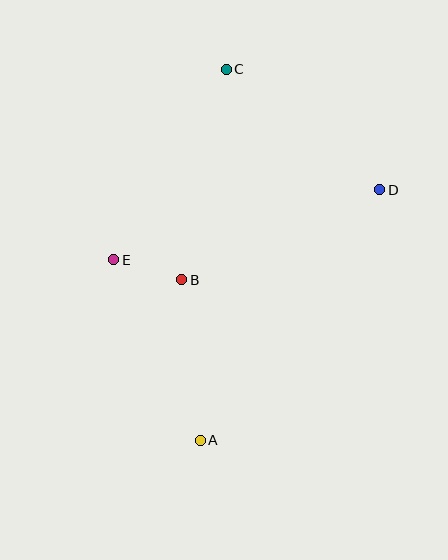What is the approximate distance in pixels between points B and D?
The distance between B and D is approximately 218 pixels.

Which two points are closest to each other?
Points B and E are closest to each other.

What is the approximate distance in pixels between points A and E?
The distance between A and E is approximately 200 pixels.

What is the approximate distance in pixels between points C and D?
The distance between C and D is approximately 195 pixels.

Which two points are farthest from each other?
Points A and C are farthest from each other.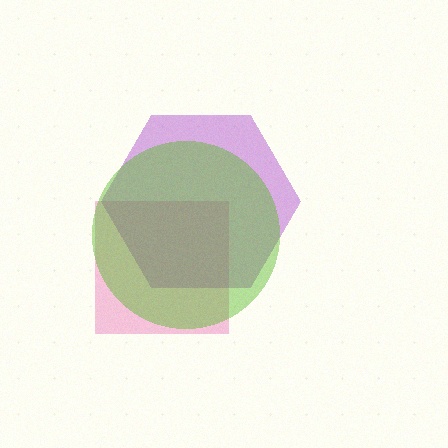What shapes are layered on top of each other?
The layered shapes are: a pink square, a purple hexagon, a lime circle.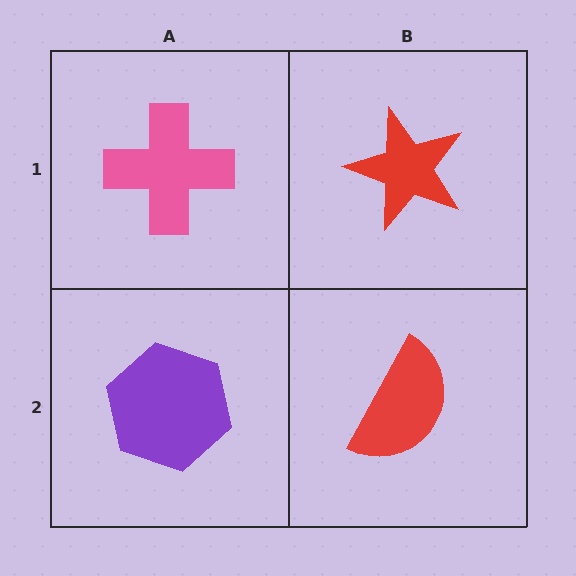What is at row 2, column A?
A purple hexagon.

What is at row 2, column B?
A red semicircle.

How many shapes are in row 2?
2 shapes.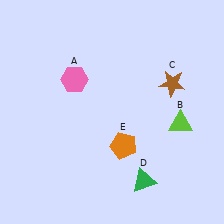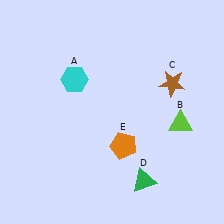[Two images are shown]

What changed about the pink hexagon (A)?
In Image 1, A is pink. In Image 2, it changed to cyan.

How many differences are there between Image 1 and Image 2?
There is 1 difference between the two images.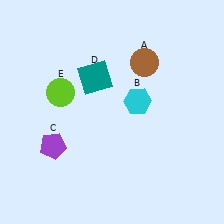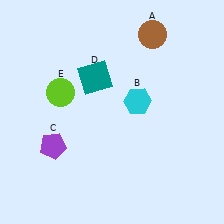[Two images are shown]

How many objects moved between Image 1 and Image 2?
1 object moved between the two images.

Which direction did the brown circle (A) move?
The brown circle (A) moved up.